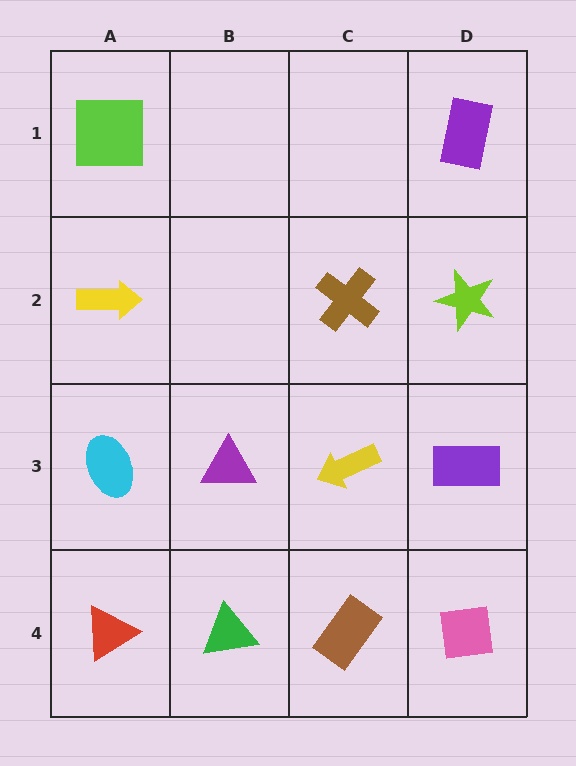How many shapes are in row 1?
2 shapes.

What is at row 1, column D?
A purple rectangle.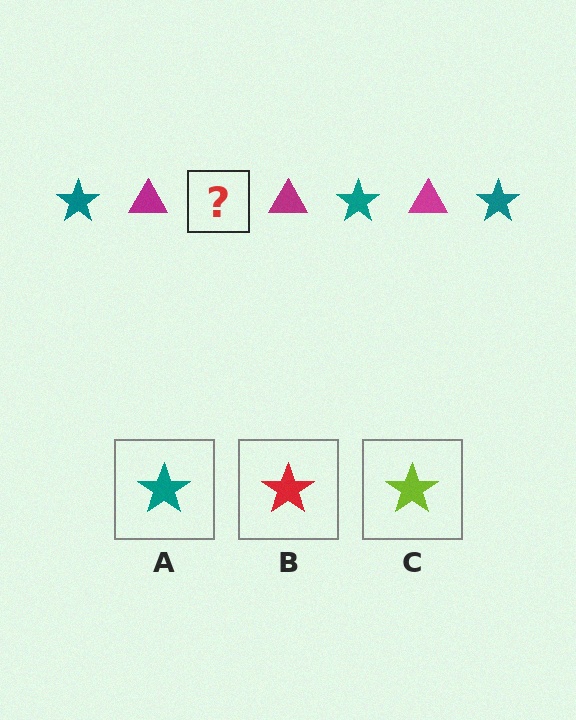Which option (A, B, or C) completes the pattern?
A.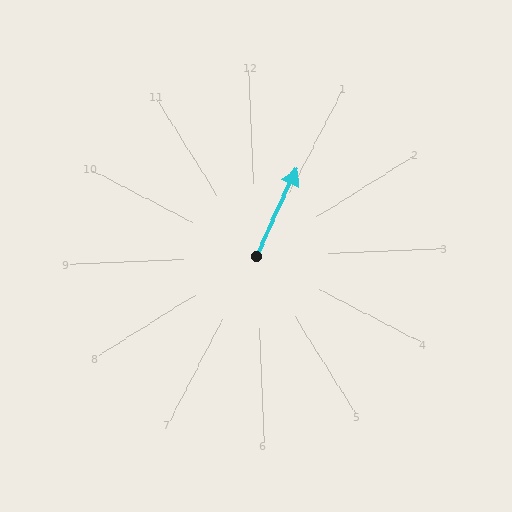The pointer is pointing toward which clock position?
Roughly 1 o'clock.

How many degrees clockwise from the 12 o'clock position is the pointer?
Approximately 28 degrees.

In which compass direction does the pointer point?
Northeast.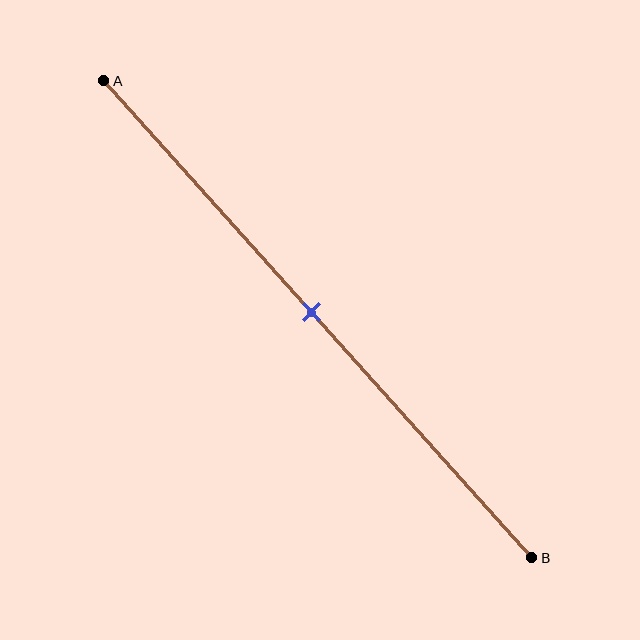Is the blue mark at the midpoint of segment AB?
Yes, the mark is approximately at the midpoint.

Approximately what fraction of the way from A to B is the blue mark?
The blue mark is approximately 50% of the way from A to B.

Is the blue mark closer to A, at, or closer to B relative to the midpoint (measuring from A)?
The blue mark is approximately at the midpoint of segment AB.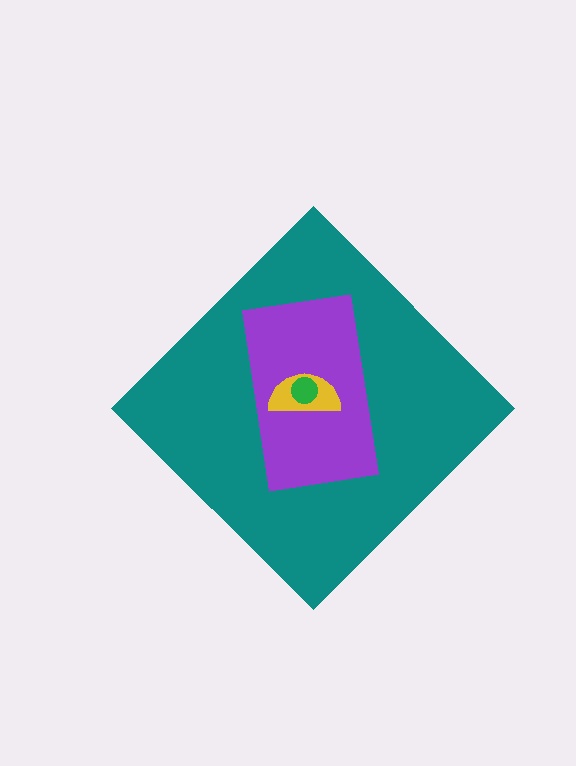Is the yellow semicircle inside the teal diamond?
Yes.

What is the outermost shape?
The teal diamond.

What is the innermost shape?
The green circle.